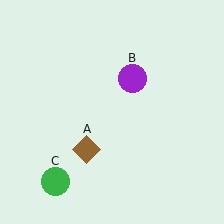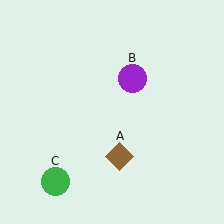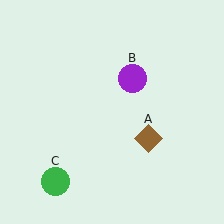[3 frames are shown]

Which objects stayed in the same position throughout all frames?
Purple circle (object B) and green circle (object C) remained stationary.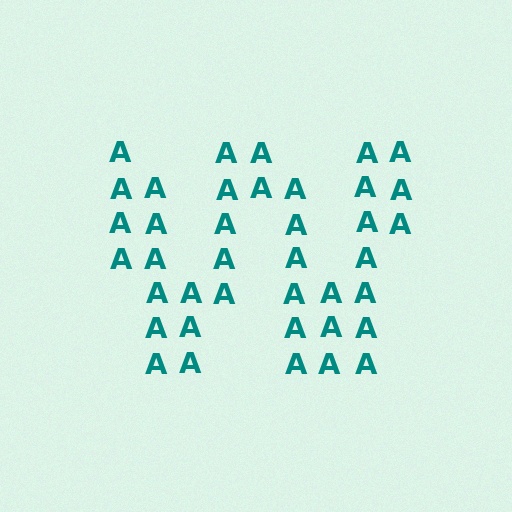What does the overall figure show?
The overall figure shows the letter W.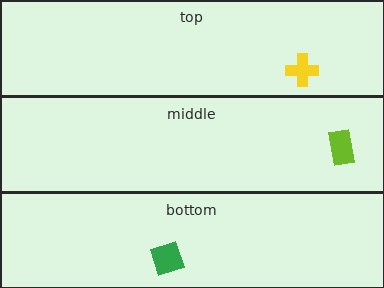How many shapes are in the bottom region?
1.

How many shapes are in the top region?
1.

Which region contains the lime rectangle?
The middle region.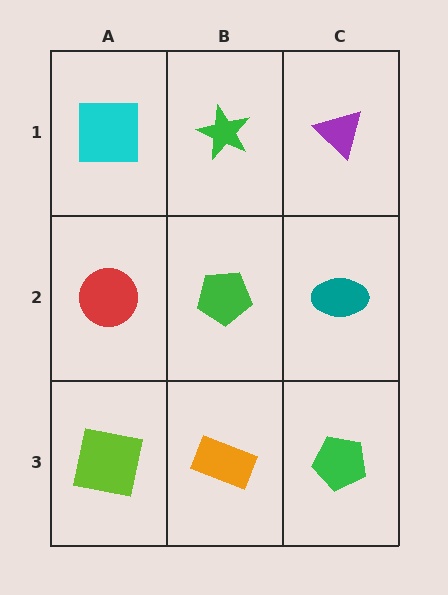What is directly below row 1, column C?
A teal ellipse.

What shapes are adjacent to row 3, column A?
A red circle (row 2, column A), an orange rectangle (row 3, column B).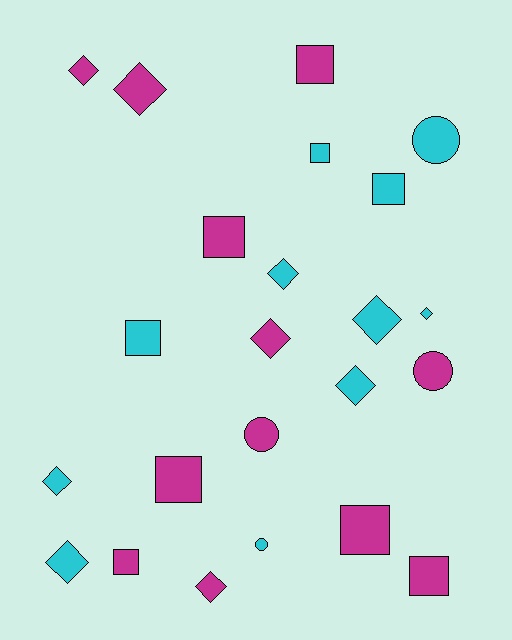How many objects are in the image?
There are 23 objects.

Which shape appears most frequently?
Diamond, with 10 objects.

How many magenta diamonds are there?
There are 4 magenta diamonds.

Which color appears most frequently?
Magenta, with 12 objects.